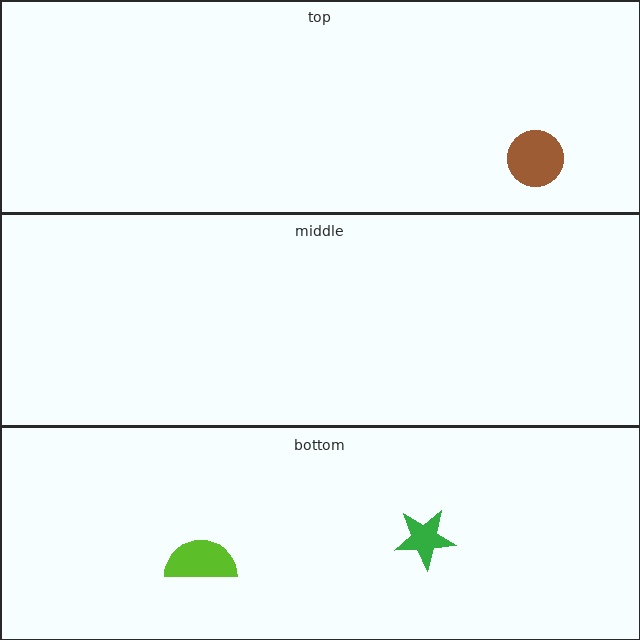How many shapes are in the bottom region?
2.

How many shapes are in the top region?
1.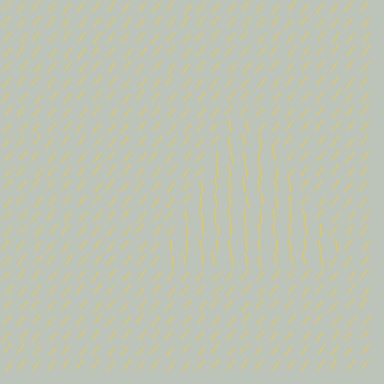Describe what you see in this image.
The image is filled with small yellow line segments. A triangle region in the image has lines oriented differently from the surrounding lines, creating a visible texture boundary.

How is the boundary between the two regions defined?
The boundary is defined purely by a change in line orientation (approximately 45 degrees difference). All lines are the same color and thickness.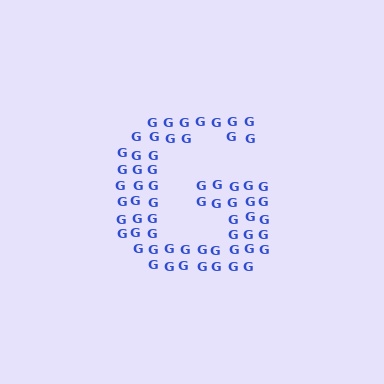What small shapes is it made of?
It is made of small letter G's.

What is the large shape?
The large shape is the letter G.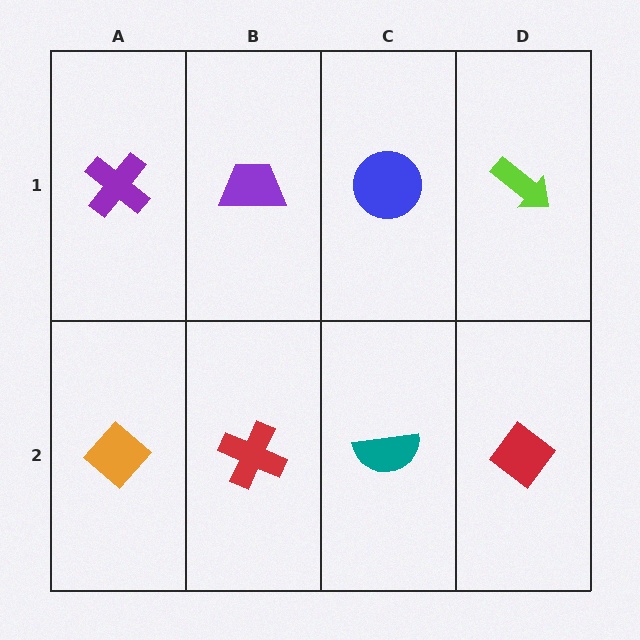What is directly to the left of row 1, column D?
A blue circle.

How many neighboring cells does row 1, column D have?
2.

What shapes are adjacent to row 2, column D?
A lime arrow (row 1, column D), a teal semicircle (row 2, column C).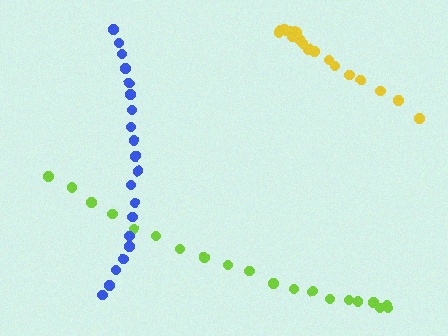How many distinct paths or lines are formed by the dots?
There are 3 distinct paths.